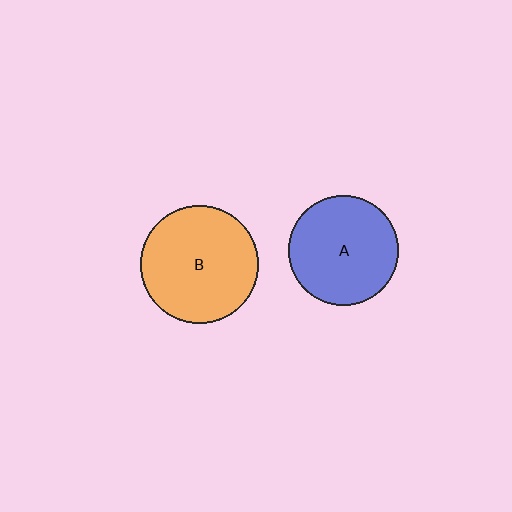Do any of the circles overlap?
No, none of the circles overlap.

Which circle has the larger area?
Circle B (orange).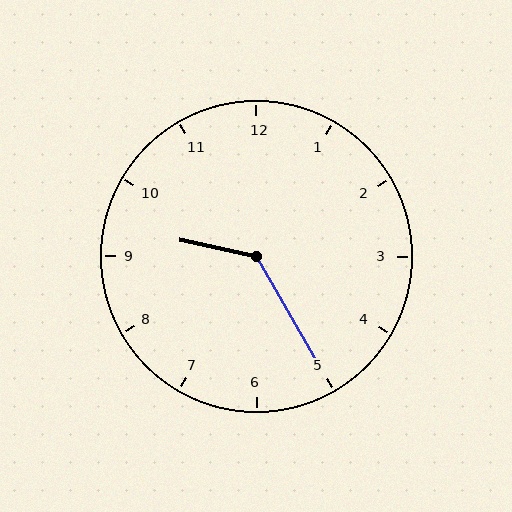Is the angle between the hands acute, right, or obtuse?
It is obtuse.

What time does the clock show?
9:25.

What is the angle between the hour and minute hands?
Approximately 132 degrees.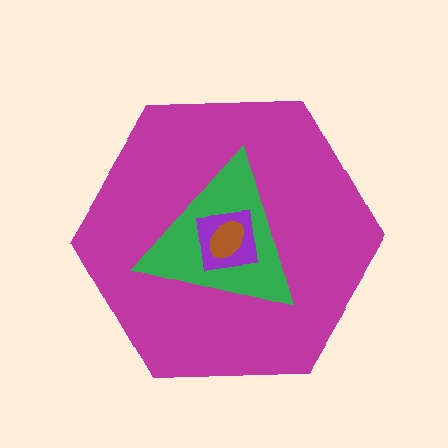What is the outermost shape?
The magenta hexagon.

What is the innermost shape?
The brown ellipse.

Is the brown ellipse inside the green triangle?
Yes.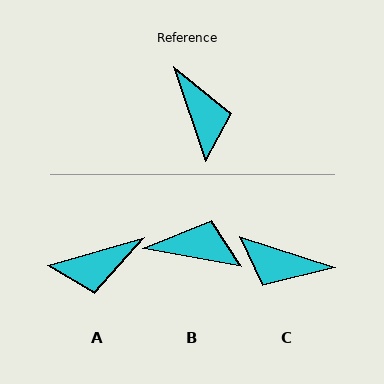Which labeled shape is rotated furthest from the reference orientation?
C, about 127 degrees away.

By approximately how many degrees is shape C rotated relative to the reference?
Approximately 127 degrees clockwise.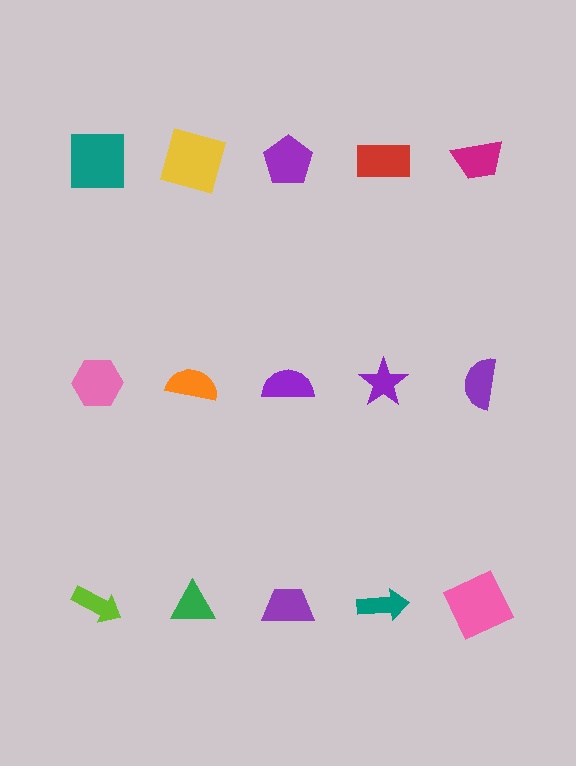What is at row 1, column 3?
A purple pentagon.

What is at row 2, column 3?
A purple semicircle.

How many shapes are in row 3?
5 shapes.